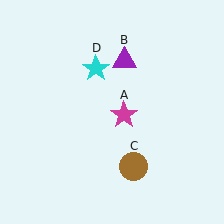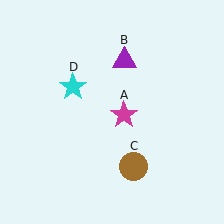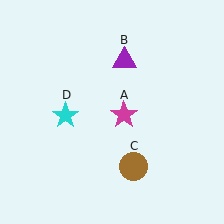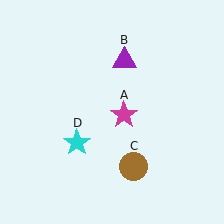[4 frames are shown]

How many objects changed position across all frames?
1 object changed position: cyan star (object D).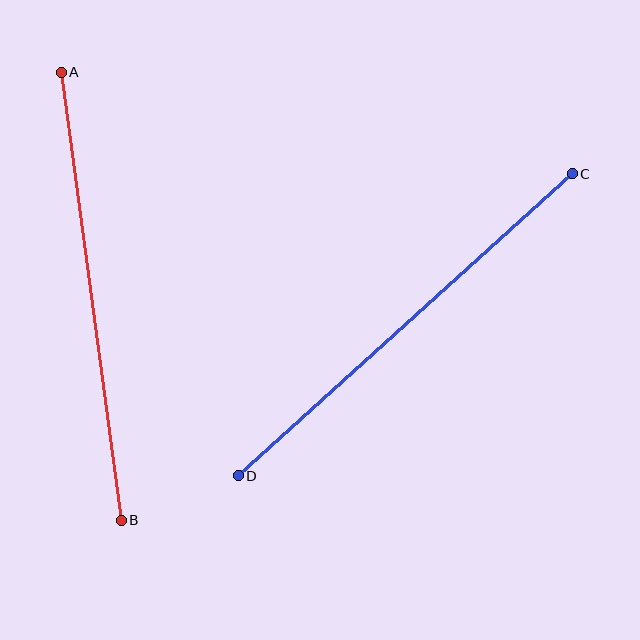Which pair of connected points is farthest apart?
Points A and B are farthest apart.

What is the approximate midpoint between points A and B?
The midpoint is at approximately (91, 296) pixels.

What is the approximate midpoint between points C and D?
The midpoint is at approximately (405, 325) pixels.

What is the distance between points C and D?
The distance is approximately 450 pixels.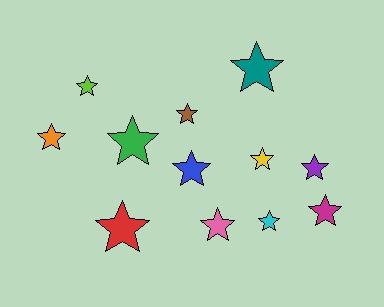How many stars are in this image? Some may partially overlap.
There are 12 stars.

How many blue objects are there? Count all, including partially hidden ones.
There is 1 blue object.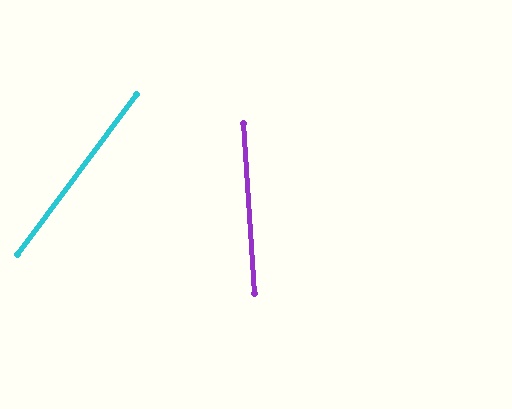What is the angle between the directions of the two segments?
Approximately 41 degrees.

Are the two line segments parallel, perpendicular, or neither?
Neither parallel nor perpendicular — they differ by about 41°.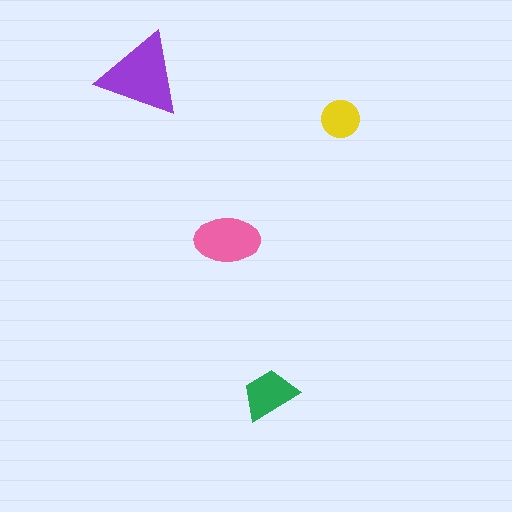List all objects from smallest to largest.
The yellow circle, the green trapezoid, the pink ellipse, the purple triangle.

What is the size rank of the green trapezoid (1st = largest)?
3rd.